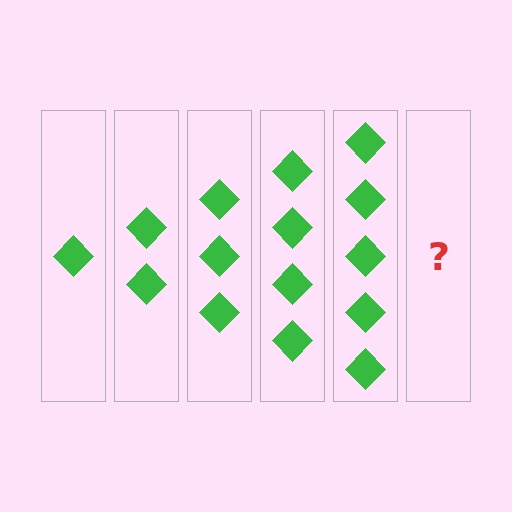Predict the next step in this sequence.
The next step is 6 diamonds.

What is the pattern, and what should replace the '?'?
The pattern is that each step adds one more diamond. The '?' should be 6 diamonds.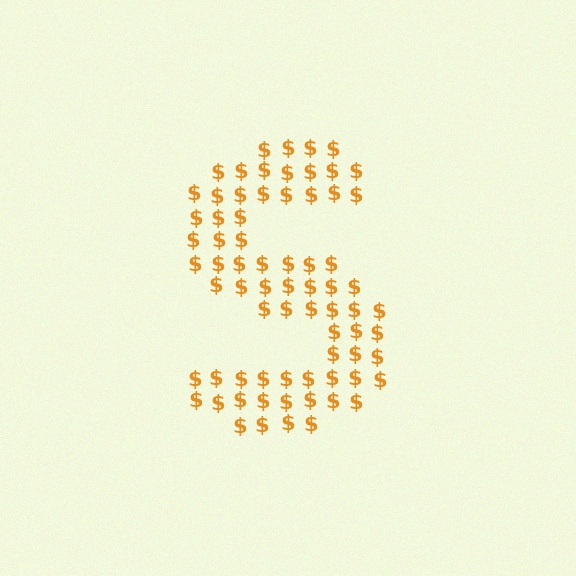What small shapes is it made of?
It is made of small dollar signs.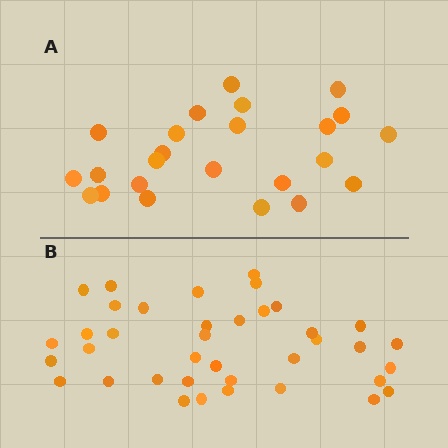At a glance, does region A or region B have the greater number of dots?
Region B (the bottom region) has more dots.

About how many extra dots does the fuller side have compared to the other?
Region B has approximately 15 more dots than region A.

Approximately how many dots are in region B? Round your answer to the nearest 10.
About 40 dots. (The exact count is 38, which rounds to 40.)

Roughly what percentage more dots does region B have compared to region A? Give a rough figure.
About 60% more.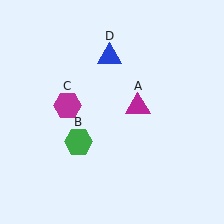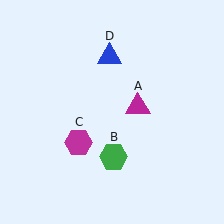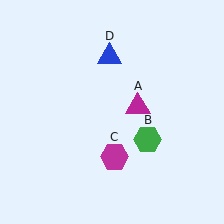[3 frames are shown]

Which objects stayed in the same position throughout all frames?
Magenta triangle (object A) and blue triangle (object D) remained stationary.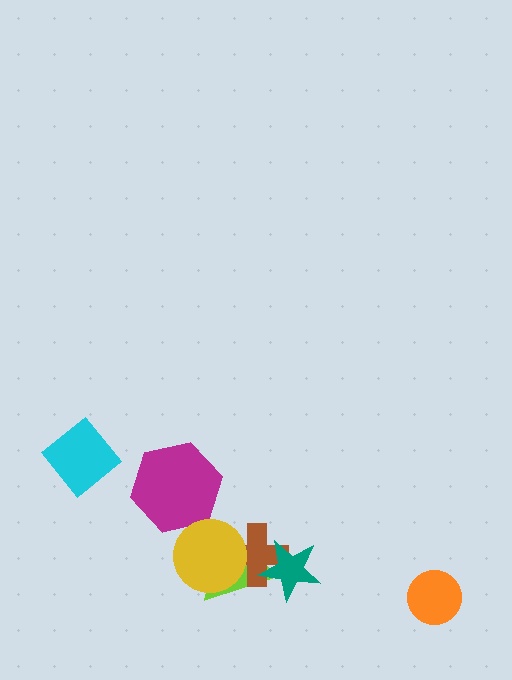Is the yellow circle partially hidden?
No, no other shape covers it.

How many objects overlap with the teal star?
2 objects overlap with the teal star.